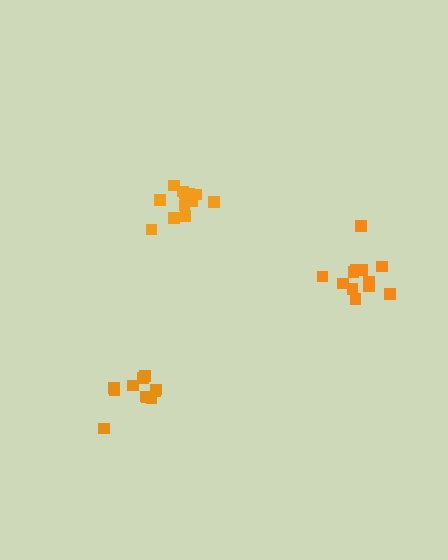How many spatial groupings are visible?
There are 3 spatial groupings.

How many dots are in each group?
Group 1: 11 dots, Group 2: 12 dots, Group 3: 13 dots (36 total).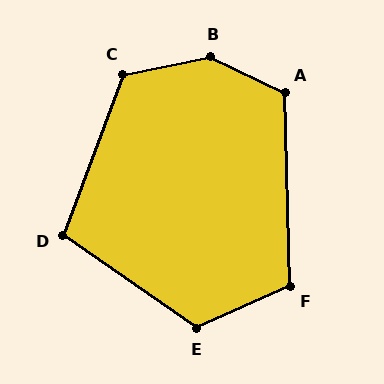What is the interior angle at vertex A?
Approximately 117 degrees (obtuse).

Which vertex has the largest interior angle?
B, at approximately 143 degrees.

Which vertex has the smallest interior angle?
D, at approximately 104 degrees.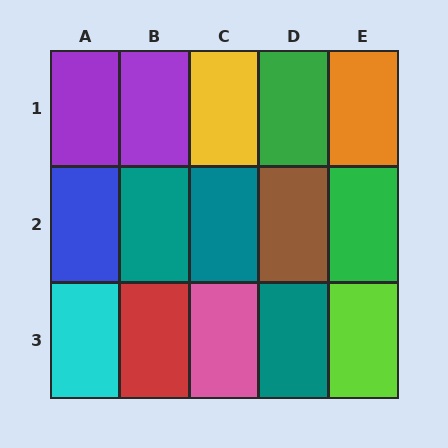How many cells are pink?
1 cell is pink.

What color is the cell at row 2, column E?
Green.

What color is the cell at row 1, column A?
Purple.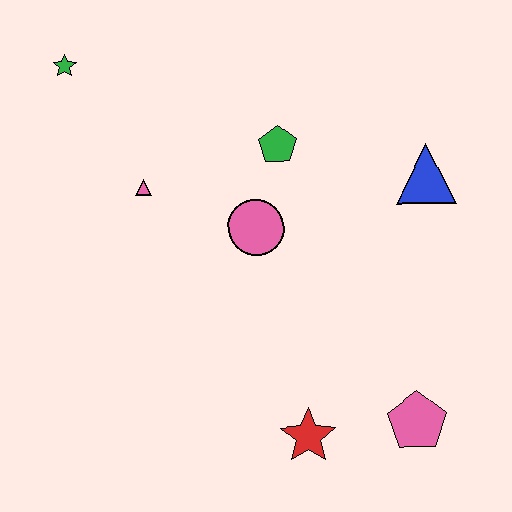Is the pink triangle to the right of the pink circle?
No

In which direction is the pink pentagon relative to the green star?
The pink pentagon is below the green star.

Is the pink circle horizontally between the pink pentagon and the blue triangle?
No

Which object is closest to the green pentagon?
The pink circle is closest to the green pentagon.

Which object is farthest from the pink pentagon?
The green star is farthest from the pink pentagon.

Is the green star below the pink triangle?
No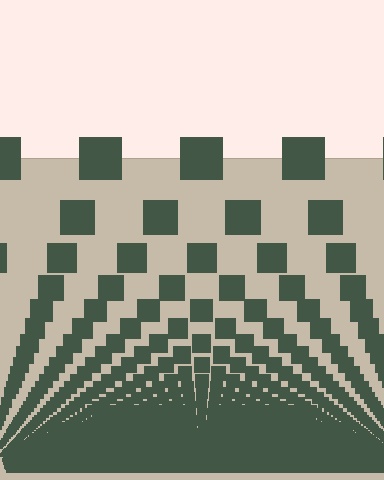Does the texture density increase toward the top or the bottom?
Density increases toward the bottom.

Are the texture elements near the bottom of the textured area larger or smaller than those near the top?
Smaller. The gradient is inverted — elements near the bottom are smaller and denser.